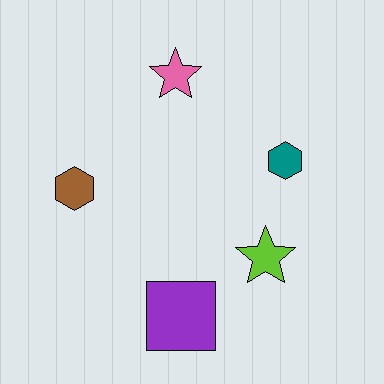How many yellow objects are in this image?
There are no yellow objects.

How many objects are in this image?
There are 5 objects.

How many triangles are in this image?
There are no triangles.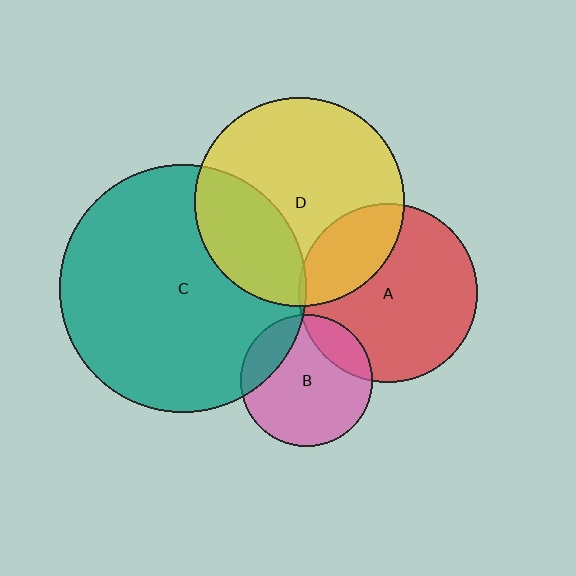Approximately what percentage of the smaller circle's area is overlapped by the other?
Approximately 20%.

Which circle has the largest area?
Circle C (teal).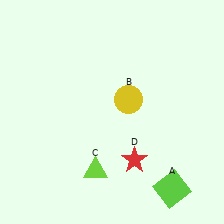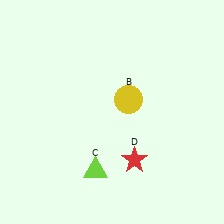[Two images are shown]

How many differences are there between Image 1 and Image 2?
There is 1 difference between the two images.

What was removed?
The lime square (A) was removed in Image 2.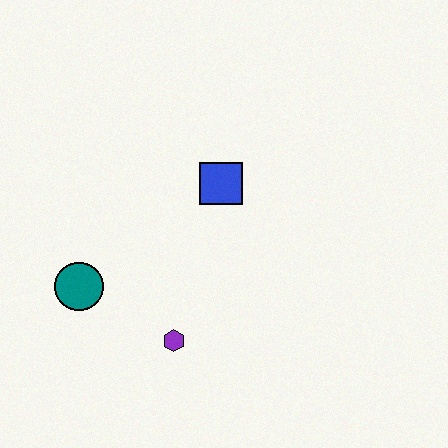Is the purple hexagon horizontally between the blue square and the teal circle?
Yes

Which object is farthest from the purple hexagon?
The blue square is farthest from the purple hexagon.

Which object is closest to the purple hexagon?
The teal circle is closest to the purple hexagon.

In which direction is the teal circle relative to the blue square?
The teal circle is to the left of the blue square.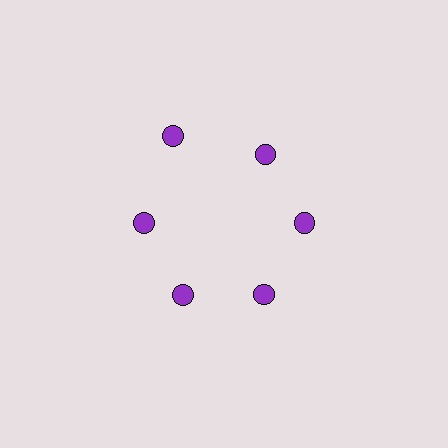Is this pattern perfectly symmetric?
No. The 6 purple circles are arranged in a ring, but one element near the 11 o'clock position is pushed outward from the center, breaking the 6-fold rotational symmetry.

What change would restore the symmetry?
The symmetry would be restored by moving it inward, back onto the ring so that all 6 circles sit at equal angles and equal distance from the center.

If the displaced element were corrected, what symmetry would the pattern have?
It would have 6-fold rotational symmetry — the pattern would map onto itself every 60 degrees.